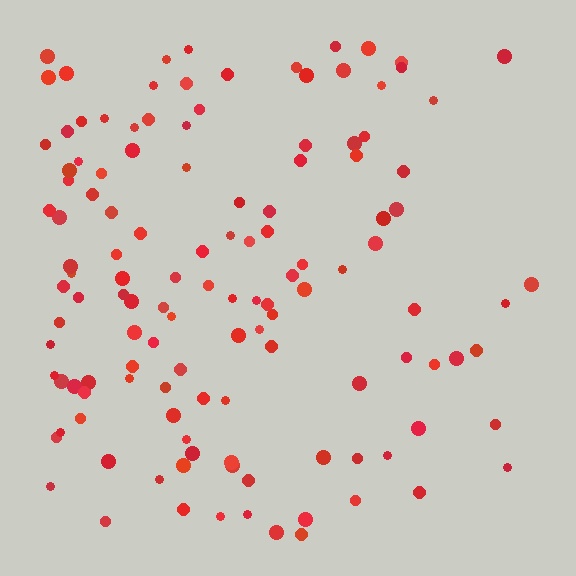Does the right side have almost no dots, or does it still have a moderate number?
Still a moderate number, just noticeably fewer than the left.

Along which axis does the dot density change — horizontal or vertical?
Horizontal.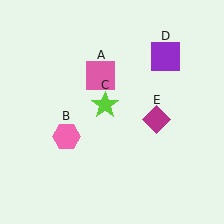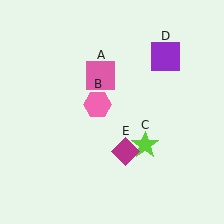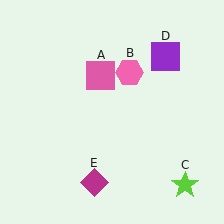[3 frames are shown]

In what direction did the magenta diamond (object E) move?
The magenta diamond (object E) moved down and to the left.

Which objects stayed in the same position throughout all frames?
Pink square (object A) and purple square (object D) remained stationary.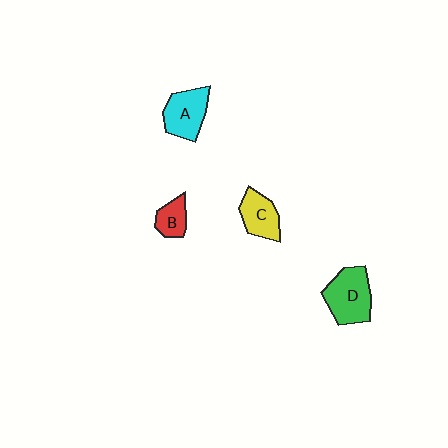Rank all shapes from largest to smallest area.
From largest to smallest: D (green), A (cyan), C (yellow), B (red).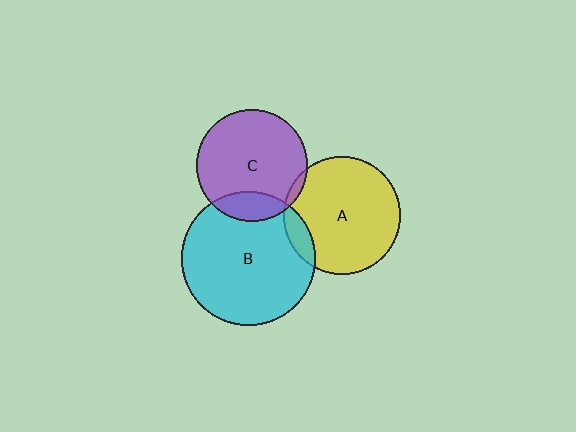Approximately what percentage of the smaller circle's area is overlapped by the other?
Approximately 10%.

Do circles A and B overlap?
Yes.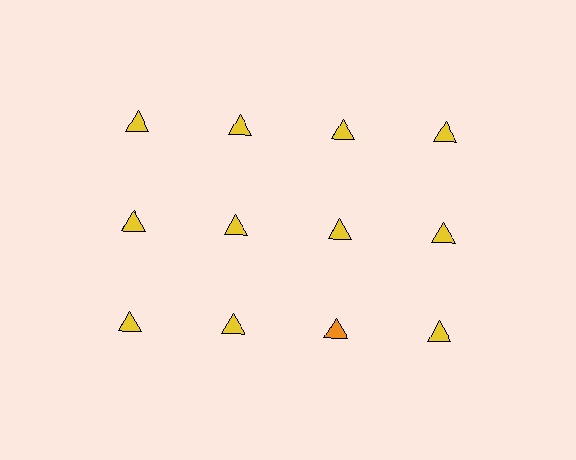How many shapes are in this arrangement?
There are 12 shapes arranged in a grid pattern.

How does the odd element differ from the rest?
It has a different color: orange instead of yellow.